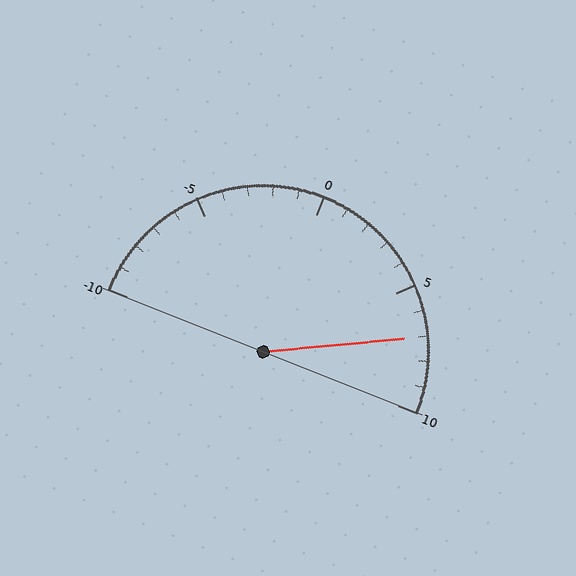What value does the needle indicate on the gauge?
The needle indicates approximately 7.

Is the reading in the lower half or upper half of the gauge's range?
The reading is in the upper half of the range (-10 to 10).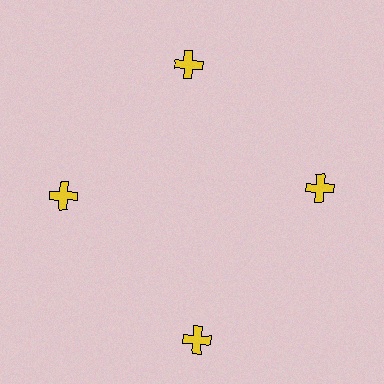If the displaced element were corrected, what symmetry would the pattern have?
It would have 4-fold rotational symmetry — the pattern would map onto itself every 90 degrees.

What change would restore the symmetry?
The symmetry would be restored by moving it inward, back onto the ring so that all 4 crosses sit at equal angles and equal distance from the center.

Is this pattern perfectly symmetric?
No. The 4 yellow crosses are arranged in a ring, but one element near the 6 o'clock position is pushed outward from the center, breaking the 4-fold rotational symmetry.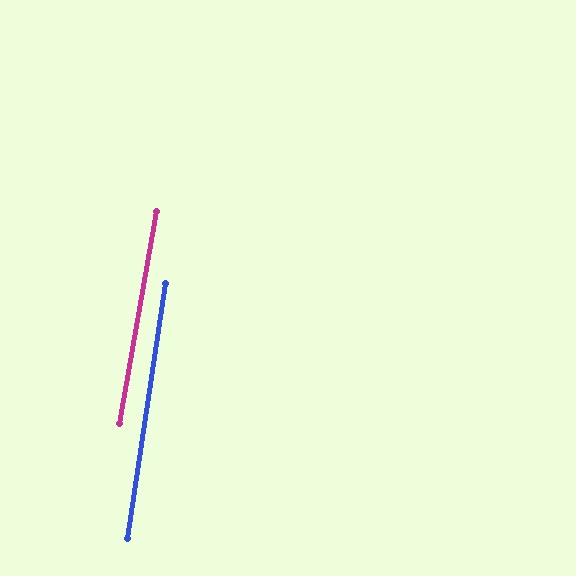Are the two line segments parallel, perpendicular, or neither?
Parallel — their directions differ by only 1.5°.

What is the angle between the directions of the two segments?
Approximately 2 degrees.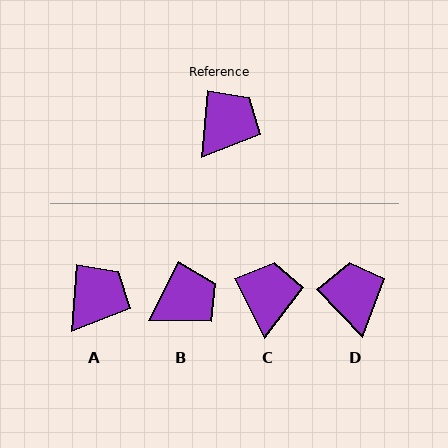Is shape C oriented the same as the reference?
No, it is off by about 31 degrees.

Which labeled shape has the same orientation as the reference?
A.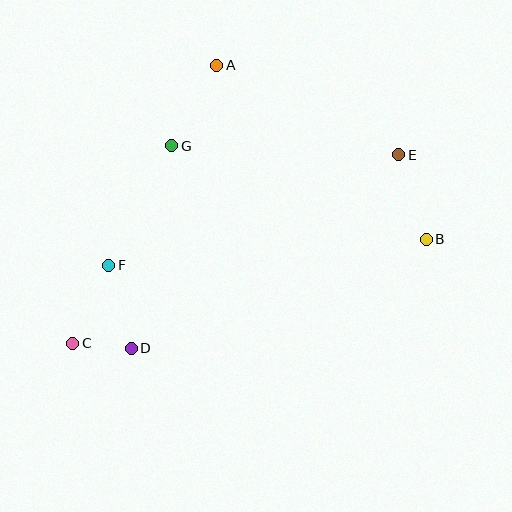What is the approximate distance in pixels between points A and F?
The distance between A and F is approximately 227 pixels.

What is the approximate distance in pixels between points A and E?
The distance between A and E is approximately 203 pixels.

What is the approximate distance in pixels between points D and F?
The distance between D and F is approximately 86 pixels.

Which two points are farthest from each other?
Points C and E are farthest from each other.